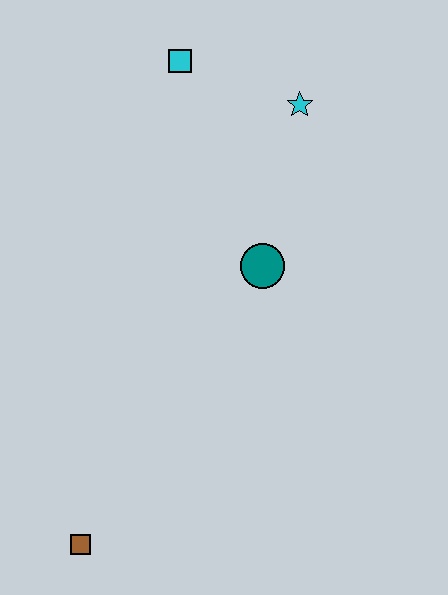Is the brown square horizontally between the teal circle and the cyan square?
No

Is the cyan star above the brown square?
Yes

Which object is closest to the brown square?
The teal circle is closest to the brown square.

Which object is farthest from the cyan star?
The brown square is farthest from the cyan star.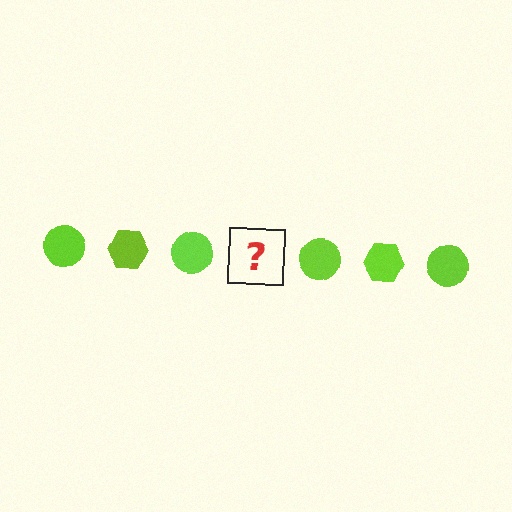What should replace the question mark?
The question mark should be replaced with a lime hexagon.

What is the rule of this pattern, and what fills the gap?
The rule is that the pattern cycles through circle, hexagon shapes in lime. The gap should be filled with a lime hexagon.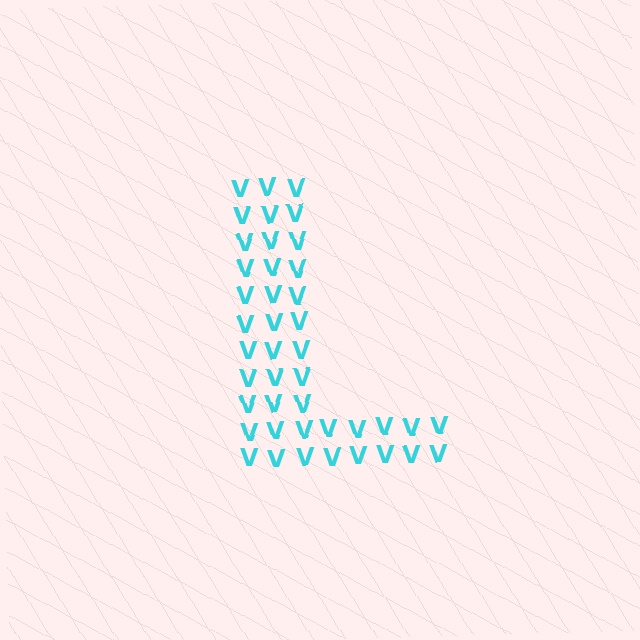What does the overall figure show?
The overall figure shows the letter L.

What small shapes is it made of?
It is made of small letter V's.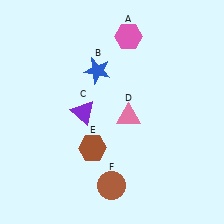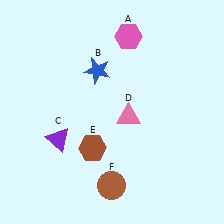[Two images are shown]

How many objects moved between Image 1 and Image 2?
1 object moved between the two images.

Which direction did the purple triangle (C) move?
The purple triangle (C) moved down.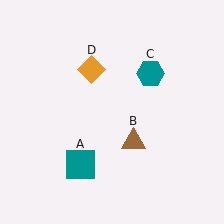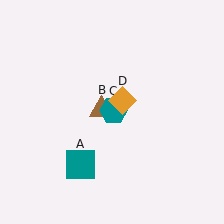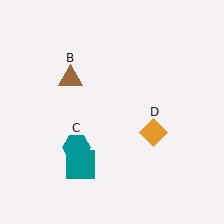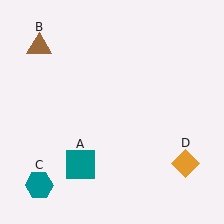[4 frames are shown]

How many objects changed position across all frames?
3 objects changed position: brown triangle (object B), teal hexagon (object C), orange diamond (object D).